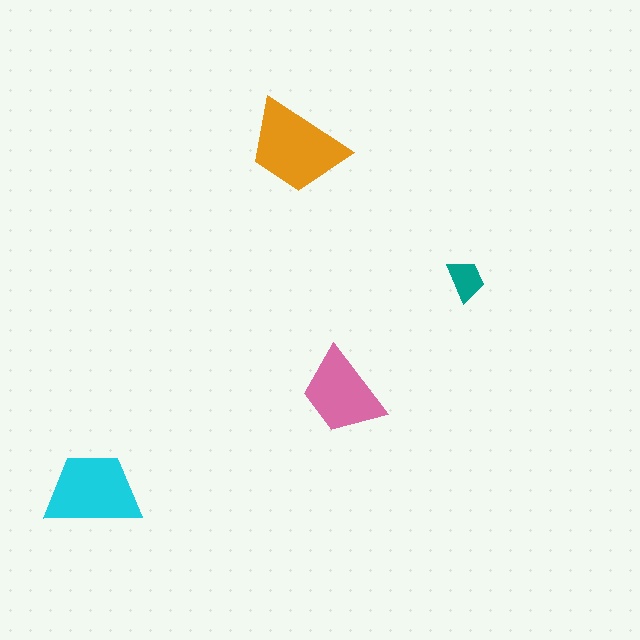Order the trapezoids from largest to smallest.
the orange one, the cyan one, the pink one, the teal one.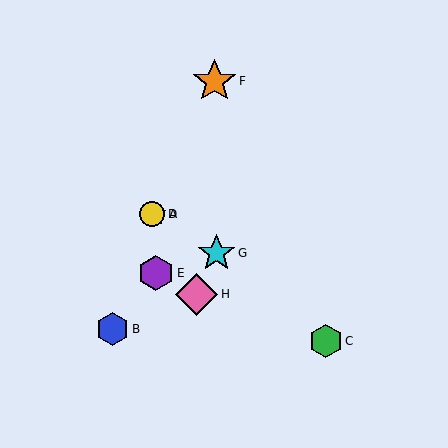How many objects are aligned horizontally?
2 objects (A, D) are aligned horizontally.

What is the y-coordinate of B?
Object B is at y≈329.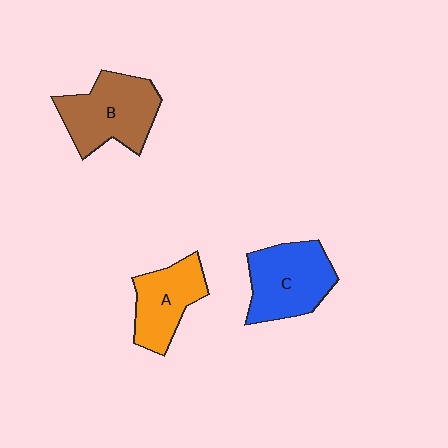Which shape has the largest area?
Shape B (brown).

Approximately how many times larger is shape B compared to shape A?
Approximately 1.3 times.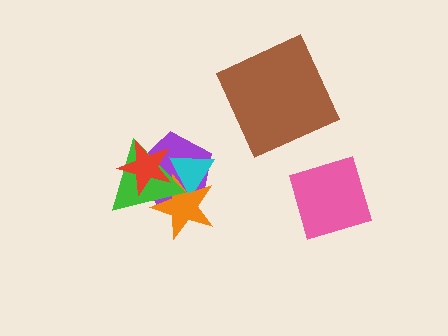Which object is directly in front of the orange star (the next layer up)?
The green triangle is directly in front of the orange star.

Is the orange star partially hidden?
Yes, it is partially covered by another shape.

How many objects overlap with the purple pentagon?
4 objects overlap with the purple pentagon.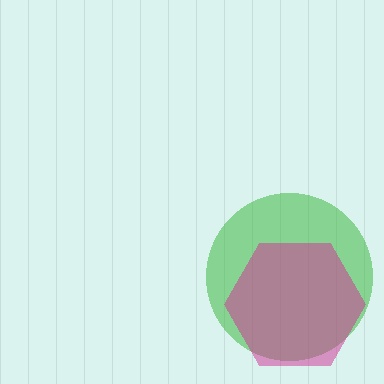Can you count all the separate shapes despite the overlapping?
Yes, there are 2 separate shapes.